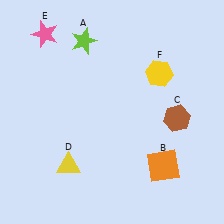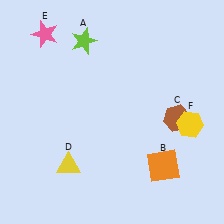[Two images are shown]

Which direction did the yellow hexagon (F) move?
The yellow hexagon (F) moved down.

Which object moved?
The yellow hexagon (F) moved down.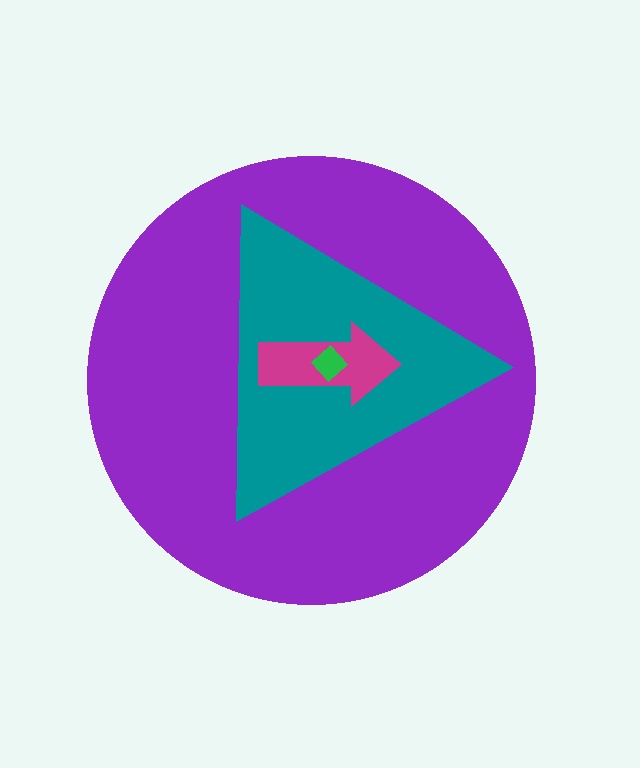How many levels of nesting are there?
4.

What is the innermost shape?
The green diamond.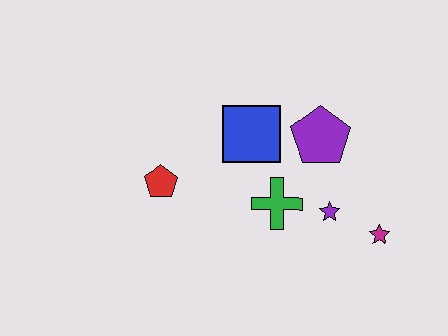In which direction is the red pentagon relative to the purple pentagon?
The red pentagon is to the left of the purple pentagon.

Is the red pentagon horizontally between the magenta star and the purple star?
No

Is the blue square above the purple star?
Yes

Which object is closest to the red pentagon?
The blue square is closest to the red pentagon.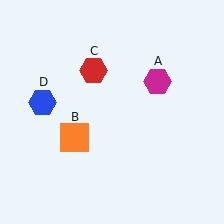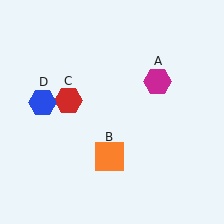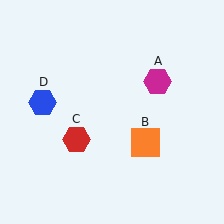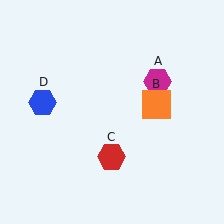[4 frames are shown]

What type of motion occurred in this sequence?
The orange square (object B), red hexagon (object C) rotated counterclockwise around the center of the scene.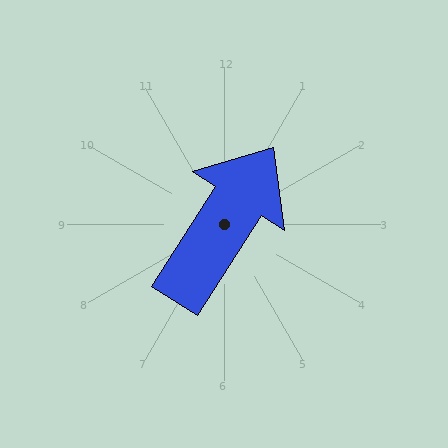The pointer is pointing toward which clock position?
Roughly 1 o'clock.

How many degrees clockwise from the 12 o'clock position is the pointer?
Approximately 33 degrees.